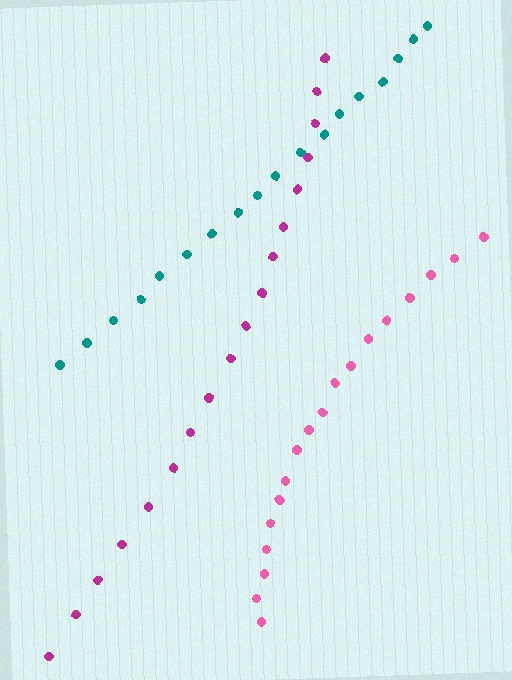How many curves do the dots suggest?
There are 3 distinct paths.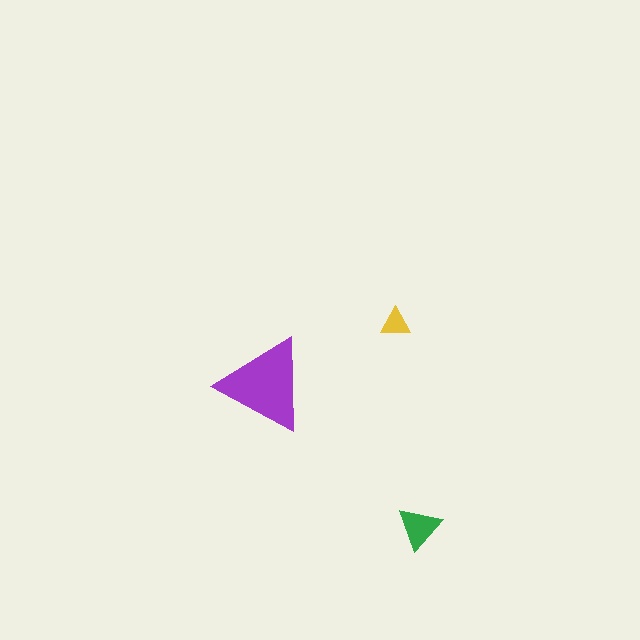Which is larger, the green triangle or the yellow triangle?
The green one.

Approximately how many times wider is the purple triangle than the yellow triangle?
About 3 times wider.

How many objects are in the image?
There are 3 objects in the image.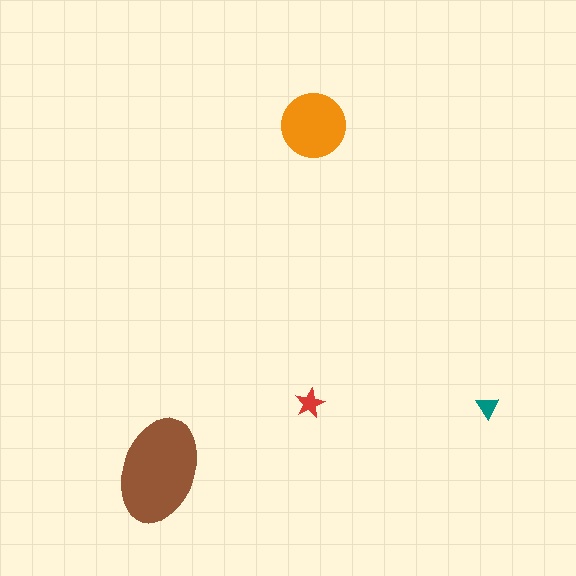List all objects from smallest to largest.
The teal triangle, the red star, the orange circle, the brown ellipse.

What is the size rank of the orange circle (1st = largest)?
2nd.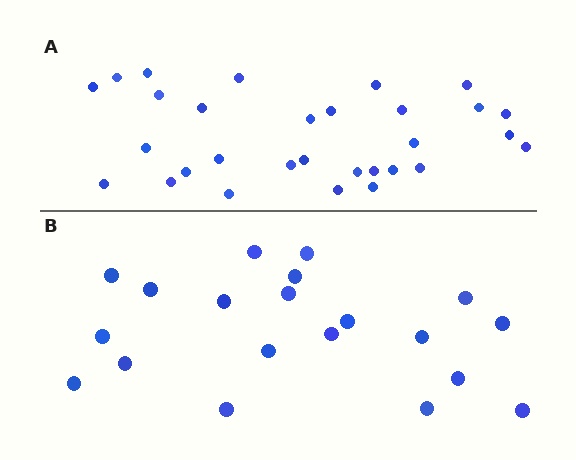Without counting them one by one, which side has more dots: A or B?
Region A (the top region) has more dots.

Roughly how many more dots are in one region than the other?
Region A has roughly 10 or so more dots than region B.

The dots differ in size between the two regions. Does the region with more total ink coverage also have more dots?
No. Region B has more total ink coverage because its dots are larger, but region A actually contains more individual dots. Total area can be misleading — the number of items is what matters here.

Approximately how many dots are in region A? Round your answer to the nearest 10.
About 30 dots.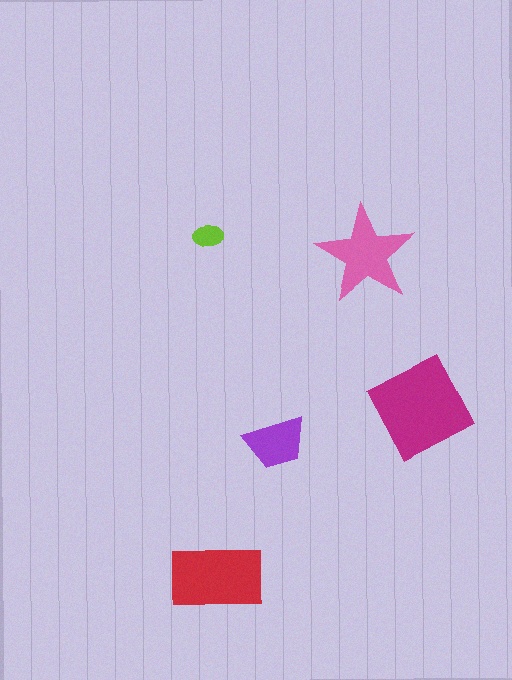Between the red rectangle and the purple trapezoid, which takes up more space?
The red rectangle.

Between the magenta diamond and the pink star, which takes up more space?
The magenta diamond.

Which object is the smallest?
The lime ellipse.